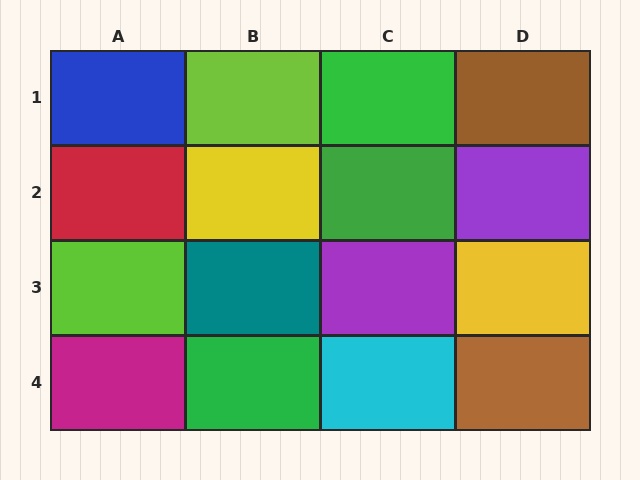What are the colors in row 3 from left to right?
Lime, teal, purple, yellow.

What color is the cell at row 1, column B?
Lime.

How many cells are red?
1 cell is red.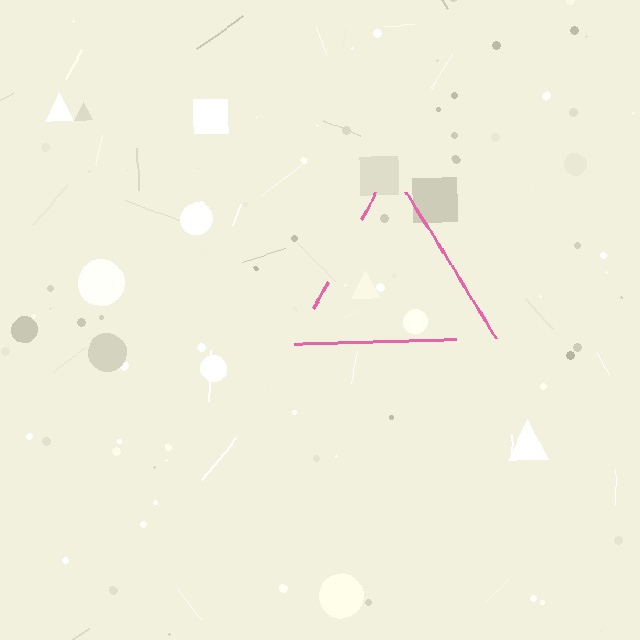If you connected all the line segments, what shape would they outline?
They would outline a triangle.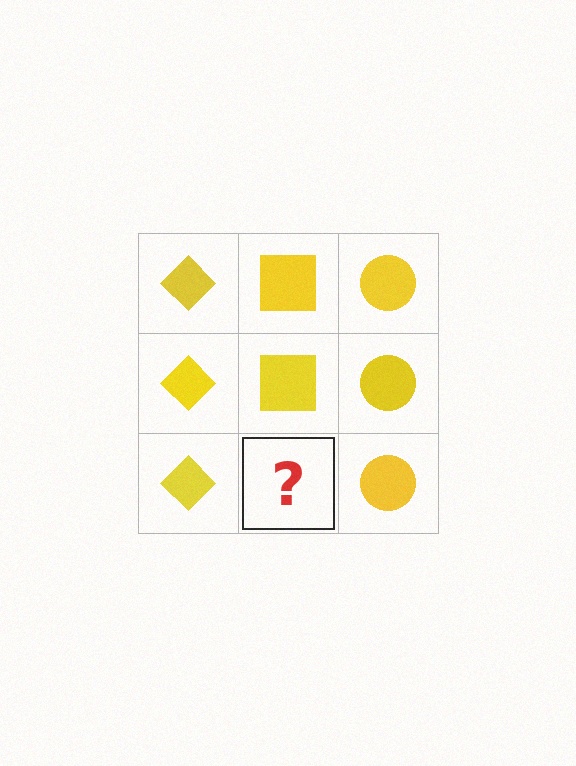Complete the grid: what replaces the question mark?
The question mark should be replaced with a yellow square.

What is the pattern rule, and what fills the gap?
The rule is that each column has a consistent shape. The gap should be filled with a yellow square.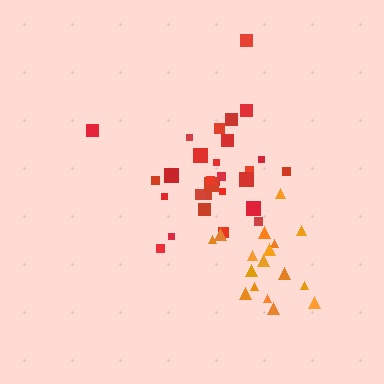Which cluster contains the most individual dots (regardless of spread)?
Red (30).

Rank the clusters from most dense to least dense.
orange, red.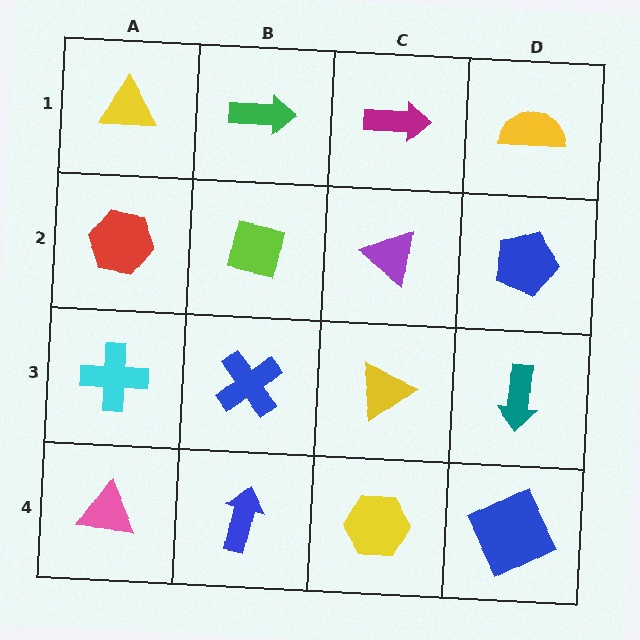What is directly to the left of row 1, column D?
A magenta arrow.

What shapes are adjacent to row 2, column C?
A magenta arrow (row 1, column C), a yellow triangle (row 3, column C), a lime square (row 2, column B), a blue pentagon (row 2, column D).